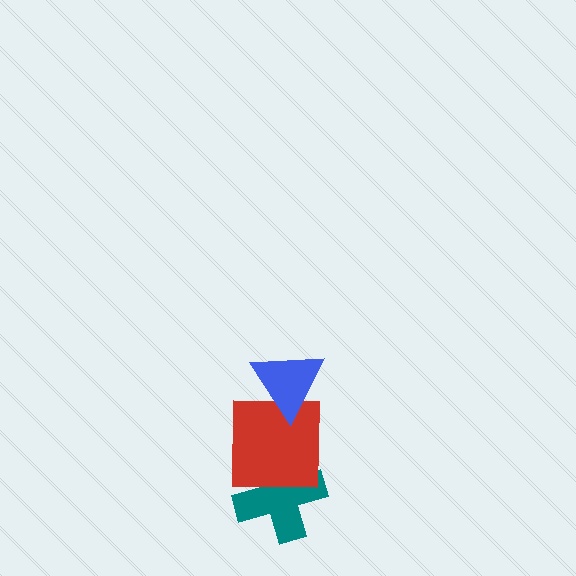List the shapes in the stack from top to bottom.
From top to bottom: the blue triangle, the red square, the teal cross.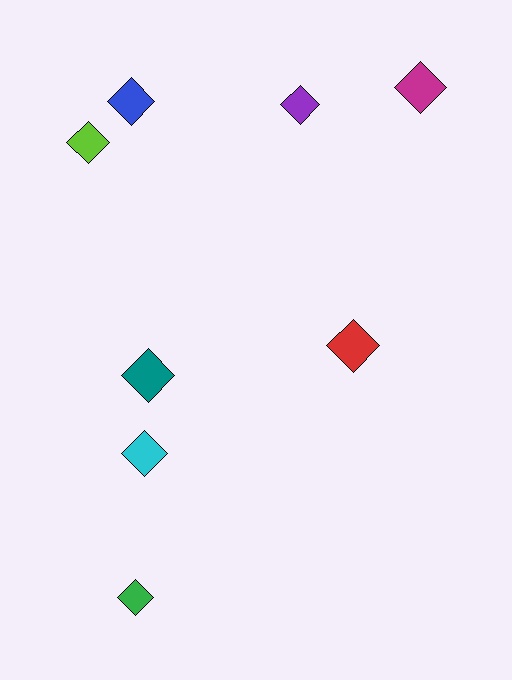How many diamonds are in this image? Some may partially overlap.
There are 8 diamonds.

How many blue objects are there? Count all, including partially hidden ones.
There is 1 blue object.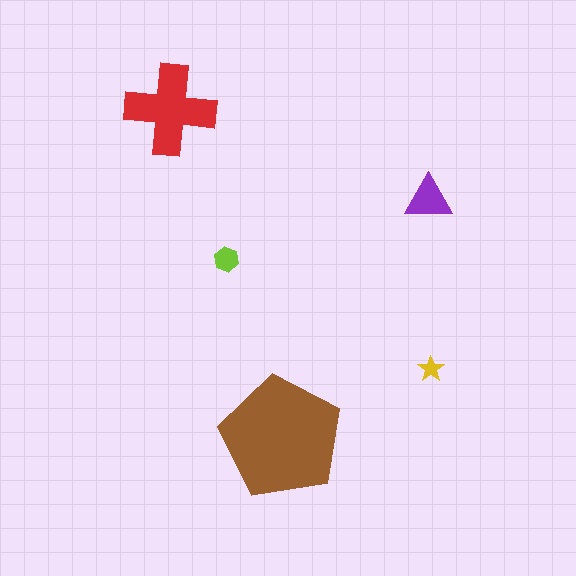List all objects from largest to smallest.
The brown pentagon, the red cross, the purple triangle, the lime hexagon, the yellow star.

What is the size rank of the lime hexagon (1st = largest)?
4th.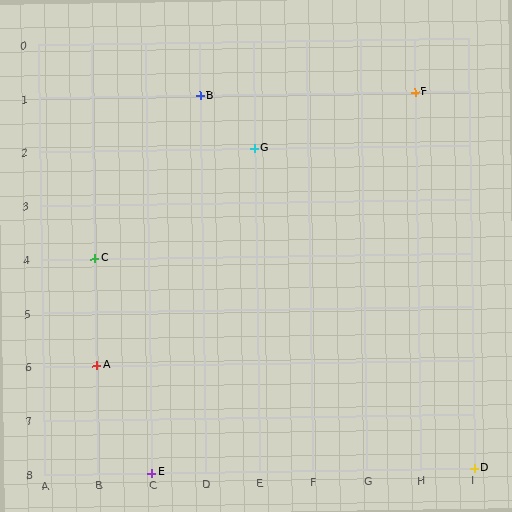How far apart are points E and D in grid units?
Points E and D are 6 columns apart.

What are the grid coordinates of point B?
Point B is at grid coordinates (D, 1).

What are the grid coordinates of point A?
Point A is at grid coordinates (B, 6).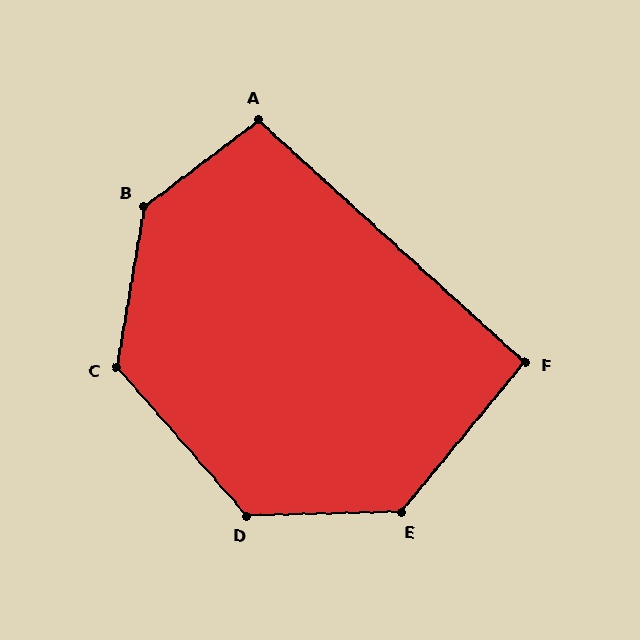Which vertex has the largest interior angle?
B, at approximately 137 degrees.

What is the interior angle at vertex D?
Approximately 130 degrees (obtuse).